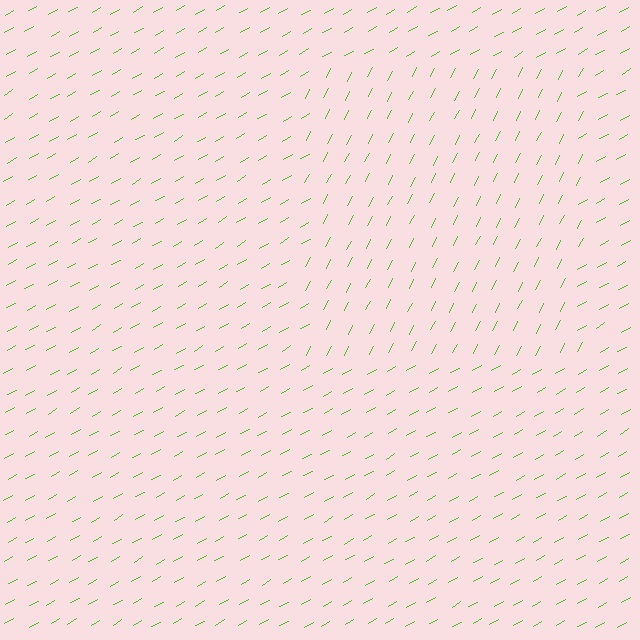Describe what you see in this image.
The image is filled with small lime line segments. A rectangle region in the image has lines oriented differently from the surrounding lines, creating a visible texture boundary.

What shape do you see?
I see a rectangle.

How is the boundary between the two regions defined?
The boundary is defined purely by a change in line orientation (approximately 33 degrees difference). All lines are the same color and thickness.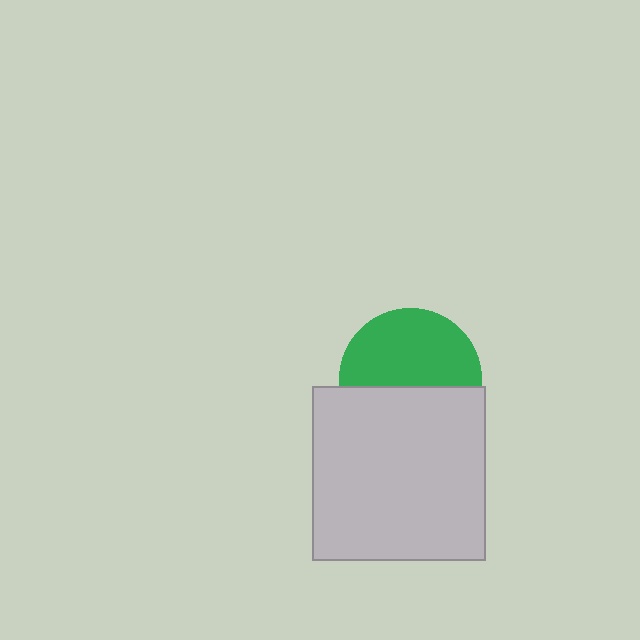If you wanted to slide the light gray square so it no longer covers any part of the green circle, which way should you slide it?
Slide it down — that is the most direct way to separate the two shapes.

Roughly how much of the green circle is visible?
About half of it is visible (roughly 55%).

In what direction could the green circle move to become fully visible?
The green circle could move up. That would shift it out from behind the light gray square entirely.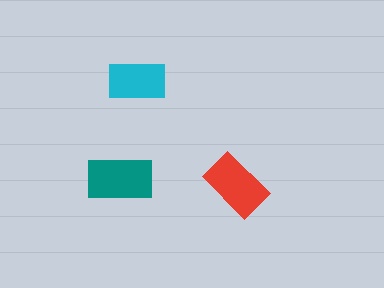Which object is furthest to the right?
The red rectangle is rightmost.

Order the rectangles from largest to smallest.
the teal one, the red one, the cyan one.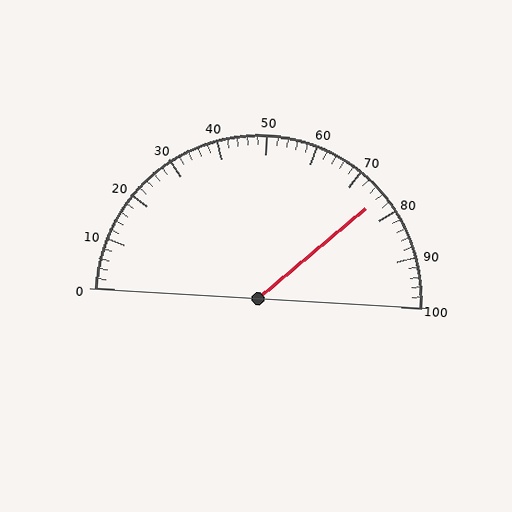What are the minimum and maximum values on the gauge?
The gauge ranges from 0 to 100.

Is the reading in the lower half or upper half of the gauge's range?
The reading is in the upper half of the range (0 to 100).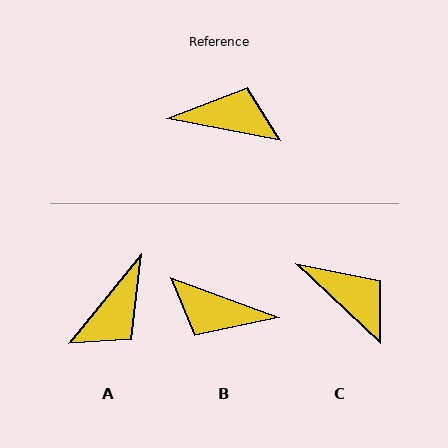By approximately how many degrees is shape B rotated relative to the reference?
Approximately 171 degrees counter-clockwise.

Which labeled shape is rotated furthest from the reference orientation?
B, about 171 degrees away.